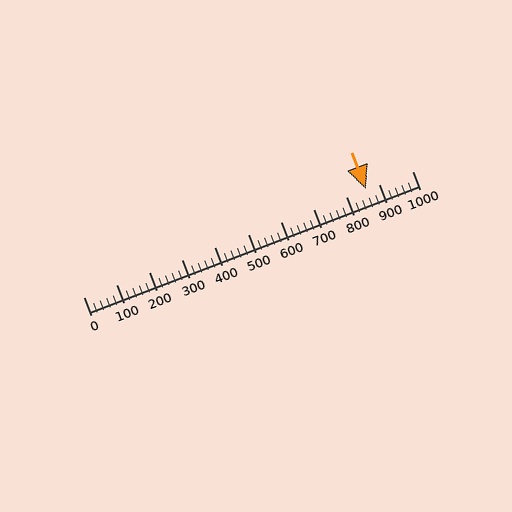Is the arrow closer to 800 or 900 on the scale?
The arrow is closer to 900.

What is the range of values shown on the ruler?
The ruler shows values from 0 to 1000.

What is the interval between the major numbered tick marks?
The major tick marks are spaced 100 units apart.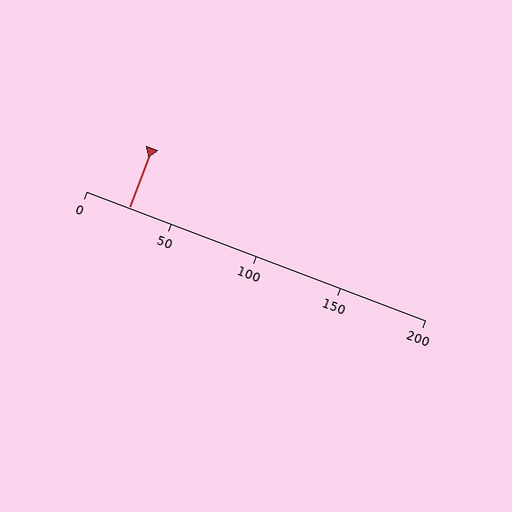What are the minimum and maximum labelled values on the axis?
The axis runs from 0 to 200.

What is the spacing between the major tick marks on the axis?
The major ticks are spaced 50 apart.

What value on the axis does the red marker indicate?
The marker indicates approximately 25.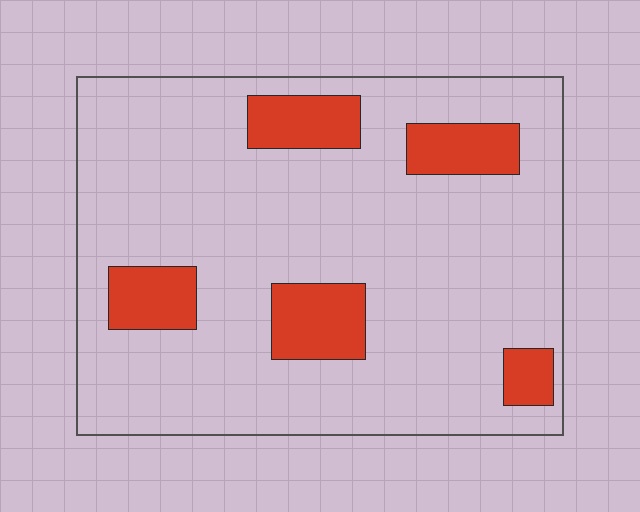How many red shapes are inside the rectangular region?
5.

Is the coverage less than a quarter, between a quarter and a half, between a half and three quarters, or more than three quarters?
Less than a quarter.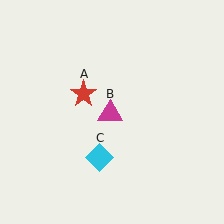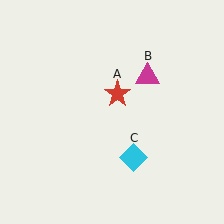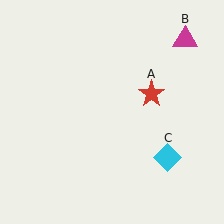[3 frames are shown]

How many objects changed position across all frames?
3 objects changed position: red star (object A), magenta triangle (object B), cyan diamond (object C).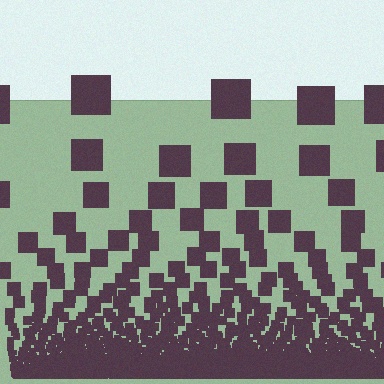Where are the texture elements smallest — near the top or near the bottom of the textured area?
Near the bottom.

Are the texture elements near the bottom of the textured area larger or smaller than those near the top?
Smaller. The gradient is inverted — elements near the bottom are smaller and denser.